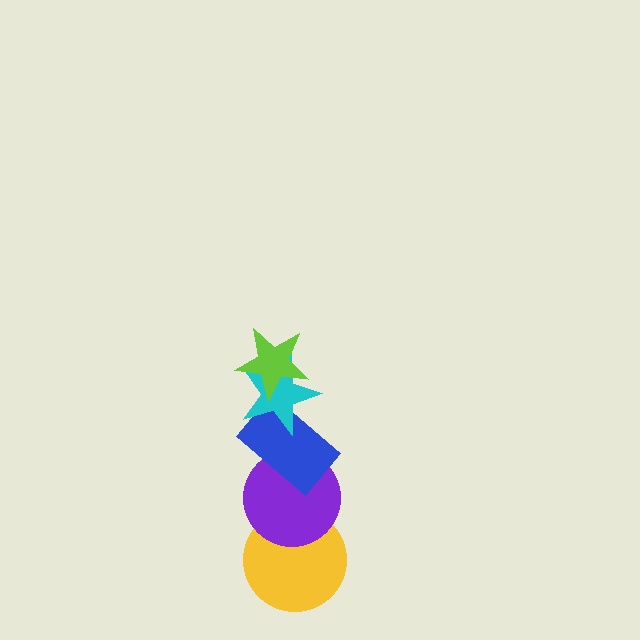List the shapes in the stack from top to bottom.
From top to bottom: the lime star, the cyan star, the blue rectangle, the purple circle, the yellow circle.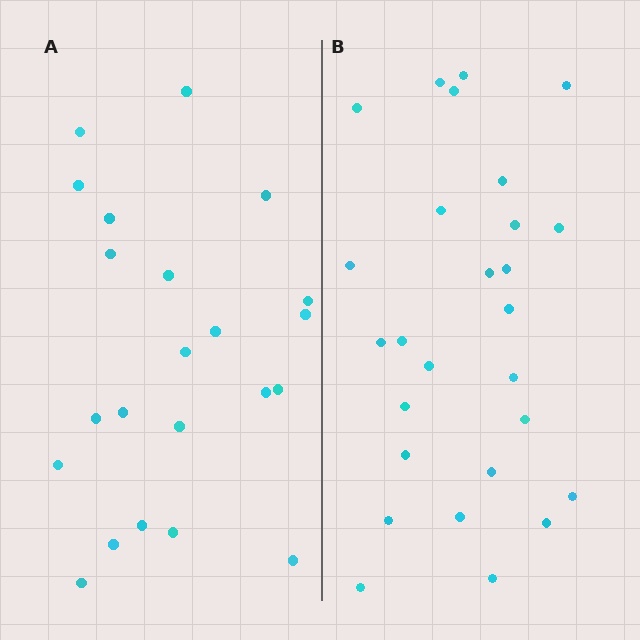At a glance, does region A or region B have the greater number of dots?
Region B (the right region) has more dots.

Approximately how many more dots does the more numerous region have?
Region B has about 5 more dots than region A.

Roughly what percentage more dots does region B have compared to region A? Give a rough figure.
About 25% more.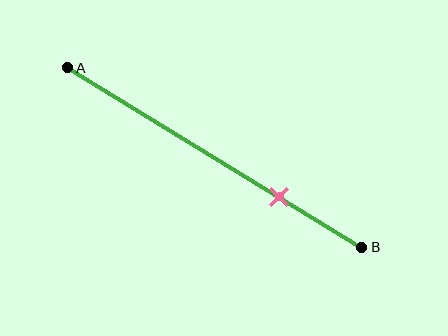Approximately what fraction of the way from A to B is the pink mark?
The pink mark is approximately 70% of the way from A to B.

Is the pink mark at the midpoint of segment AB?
No, the mark is at about 70% from A, not at the 50% midpoint.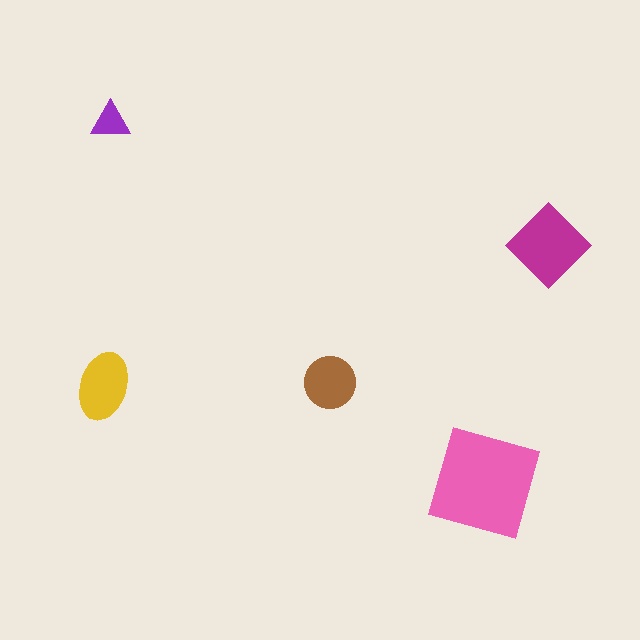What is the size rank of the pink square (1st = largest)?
1st.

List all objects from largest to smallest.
The pink square, the magenta diamond, the yellow ellipse, the brown circle, the purple triangle.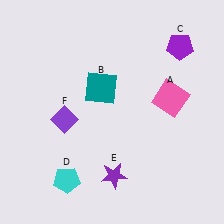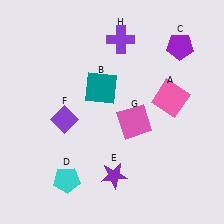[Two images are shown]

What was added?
A pink square (G), a purple cross (H) were added in Image 2.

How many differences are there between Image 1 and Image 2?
There are 2 differences between the two images.